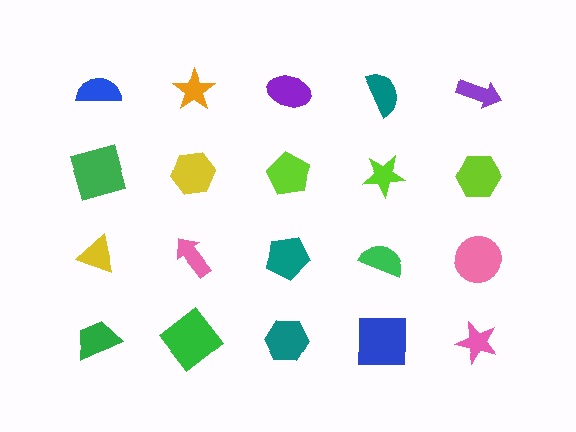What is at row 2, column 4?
A lime star.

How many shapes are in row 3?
5 shapes.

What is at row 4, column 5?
A pink star.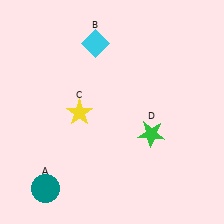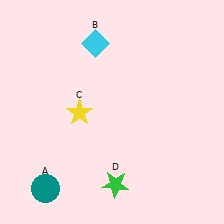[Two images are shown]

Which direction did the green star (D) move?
The green star (D) moved down.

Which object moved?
The green star (D) moved down.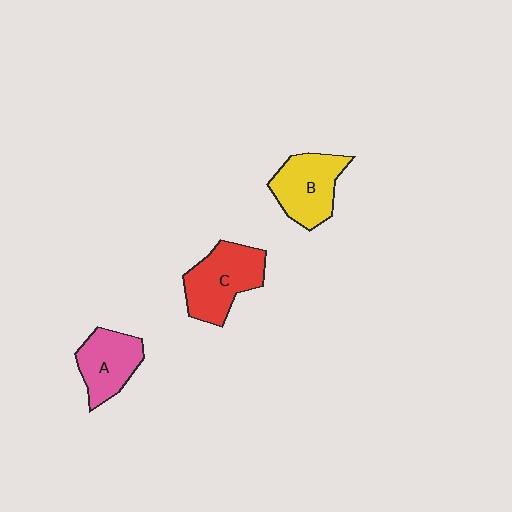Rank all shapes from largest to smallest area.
From largest to smallest: C (red), B (yellow), A (pink).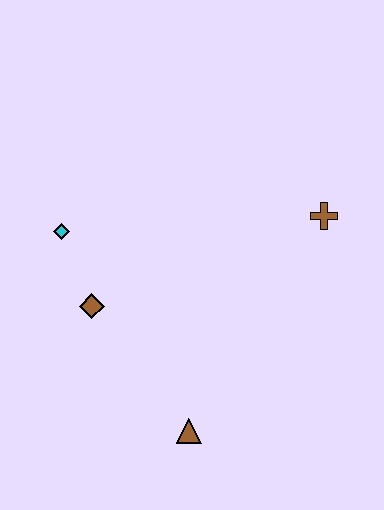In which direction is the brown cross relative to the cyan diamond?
The brown cross is to the right of the cyan diamond.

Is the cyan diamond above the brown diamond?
Yes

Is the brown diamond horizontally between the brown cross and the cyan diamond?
Yes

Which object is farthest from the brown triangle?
The brown cross is farthest from the brown triangle.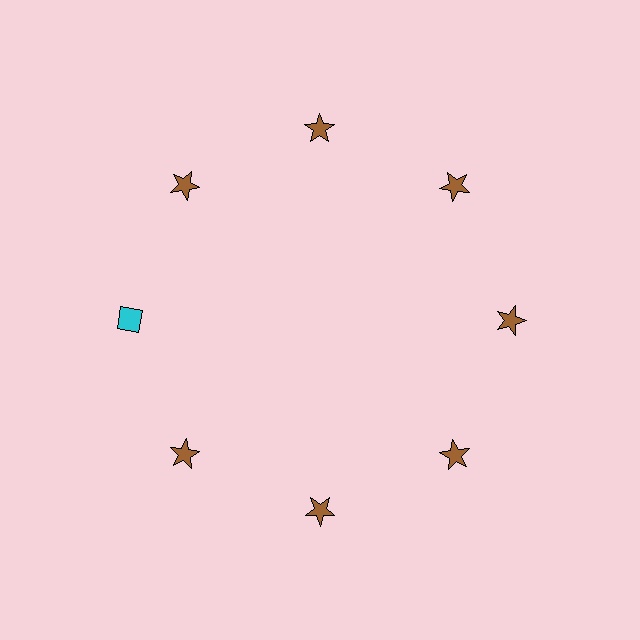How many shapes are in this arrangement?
There are 8 shapes arranged in a ring pattern.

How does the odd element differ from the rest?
It differs in both color (cyan instead of brown) and shape (diamond instead of star).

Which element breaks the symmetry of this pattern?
The cyan diamond at roughly the 9 o'clock position breaks the symmetry. All other shapes are brown stars.